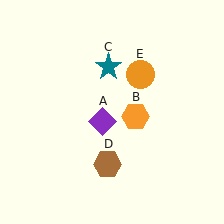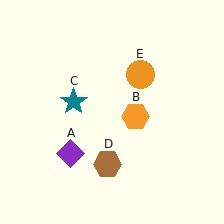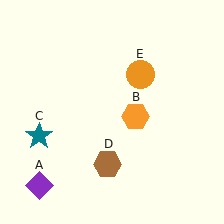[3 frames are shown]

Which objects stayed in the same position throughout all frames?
Orange hexagon (object B) and brown hexagon (object D) and orange circle (object E) remained stationary.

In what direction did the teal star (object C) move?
The teal star (object C) moved down and to the left.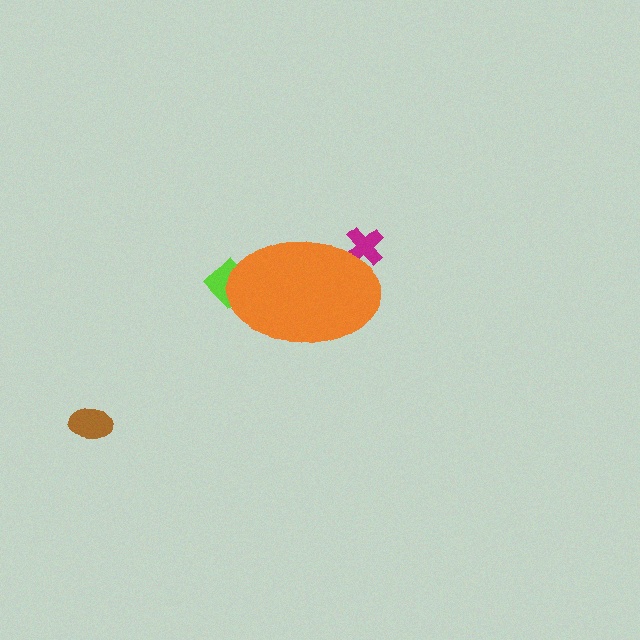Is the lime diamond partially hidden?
Yes, the lime diamond is partially hidden behind the orange ellipse.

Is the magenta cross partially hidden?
Yes, the magenta cross is partially hidden behind the orange ellipse.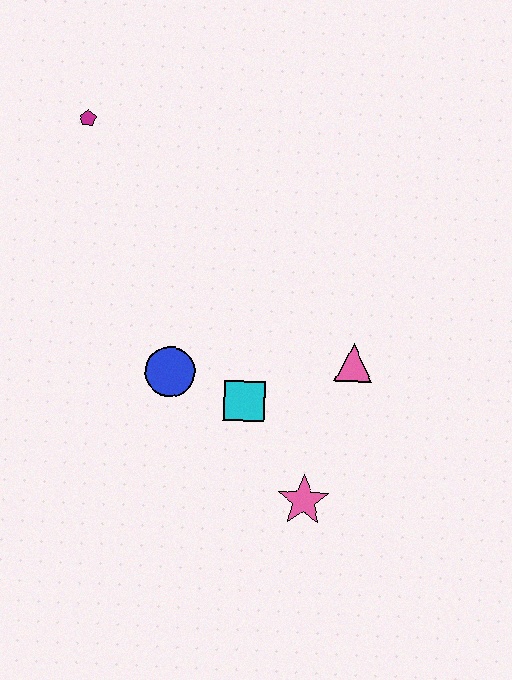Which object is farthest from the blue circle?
The magenta pentagon is farthest from the blue circle.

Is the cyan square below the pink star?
No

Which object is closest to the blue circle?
The cyan square is closest to the blue circle.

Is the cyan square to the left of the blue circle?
No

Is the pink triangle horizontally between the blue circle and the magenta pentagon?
No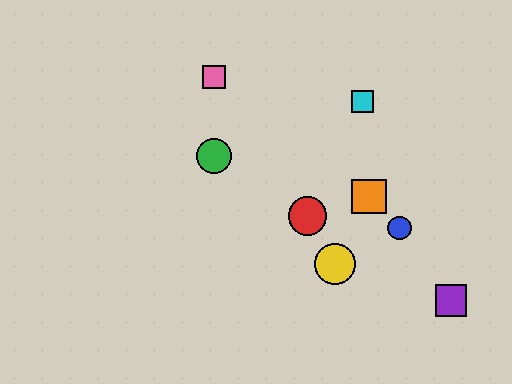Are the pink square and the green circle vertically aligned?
Yes, both are at x≈214.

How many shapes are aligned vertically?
2 shapes (the green circle, the pink square) are aligned vertically.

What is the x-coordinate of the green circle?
The green circle is at x≈214.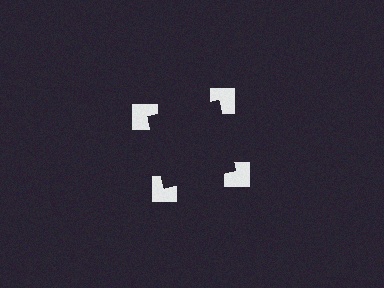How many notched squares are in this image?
There are 4 — one at each vertex of the illusory square.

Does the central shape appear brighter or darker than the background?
It typically appears slightly darker than the background, even though no actual brightness change is drawn.